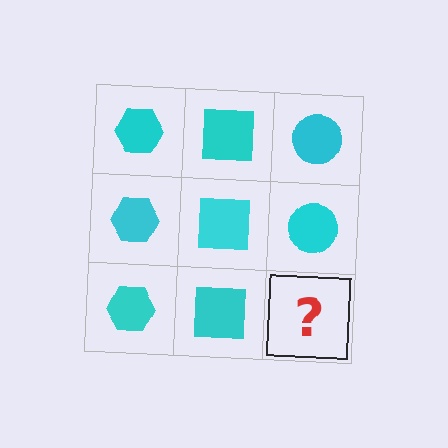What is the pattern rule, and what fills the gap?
The rule is that each column has a consistent shape. The gap should be filled with a cyan circle.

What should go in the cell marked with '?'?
The missing cell should contain a cyan circle.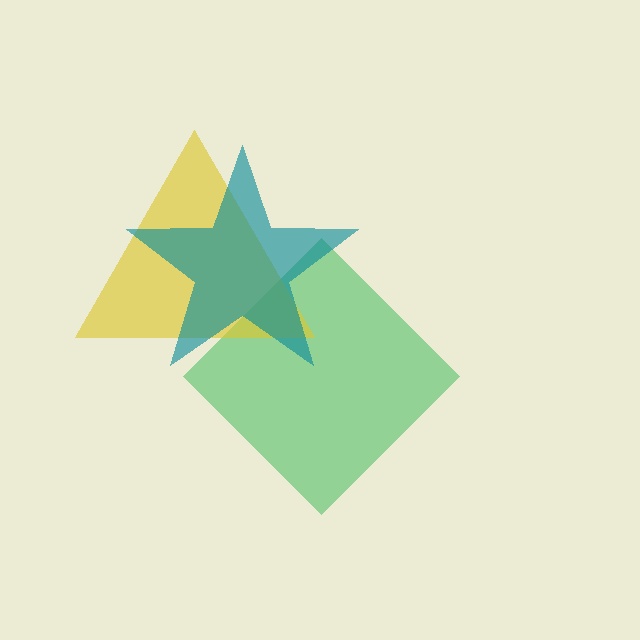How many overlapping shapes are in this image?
There are 3 overlapping shapes in the image.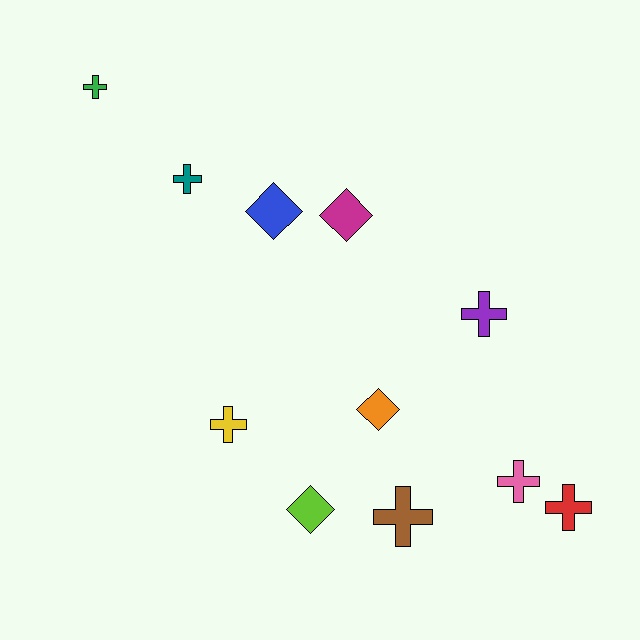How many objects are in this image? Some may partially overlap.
There are 11 objects.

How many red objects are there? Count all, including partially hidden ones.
There is 1 red object.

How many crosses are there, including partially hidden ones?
There are 7 crosses.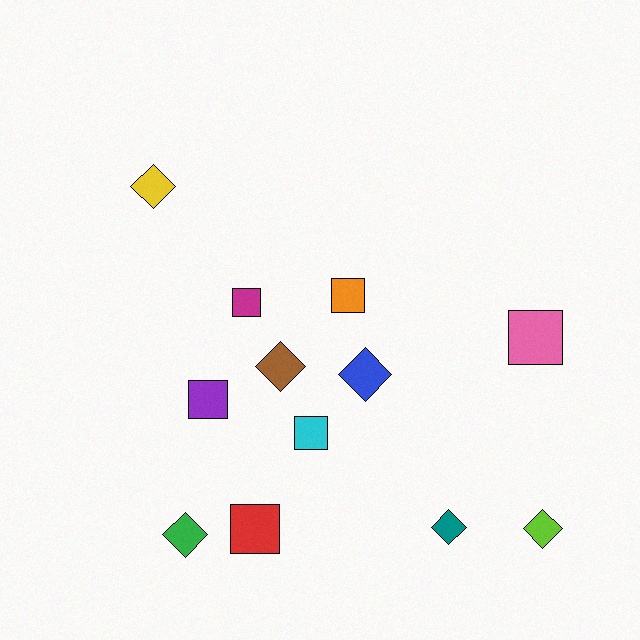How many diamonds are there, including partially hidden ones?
There are 6 diamonds.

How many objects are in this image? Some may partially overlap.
There are 12 objects.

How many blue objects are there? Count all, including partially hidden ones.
There is 1 blue object.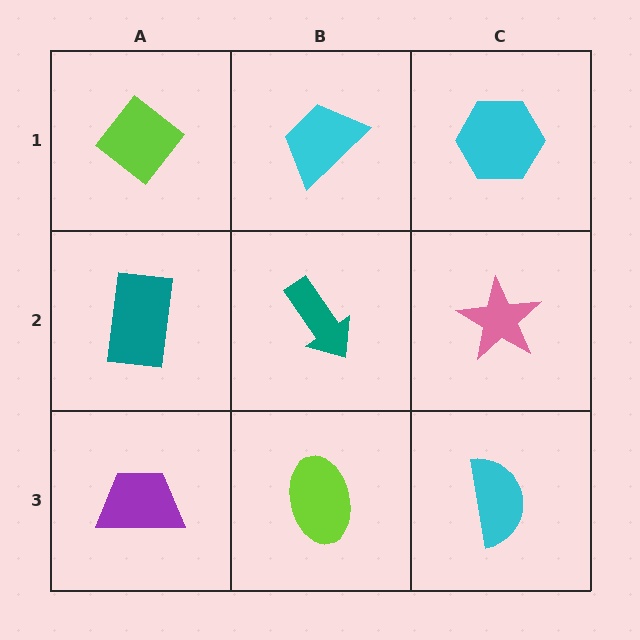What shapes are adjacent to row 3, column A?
A teal rectangle (row 2, column A), a lime ellipse (row 3, column B).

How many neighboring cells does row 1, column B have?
3.